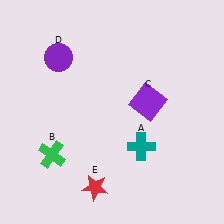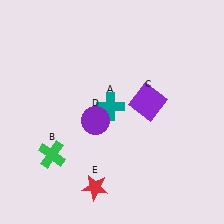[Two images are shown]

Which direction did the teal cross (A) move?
The teal cross (A) moved up.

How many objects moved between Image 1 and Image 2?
2 objects moved between the two images.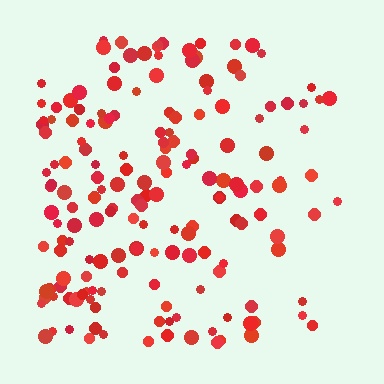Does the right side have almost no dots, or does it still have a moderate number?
Still a moderate number, just noticeably fewer than the left.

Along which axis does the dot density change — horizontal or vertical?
Horizontal.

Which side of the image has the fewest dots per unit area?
The right.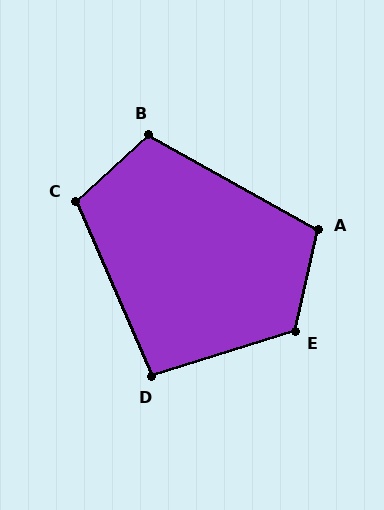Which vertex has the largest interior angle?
E, at approximately 120 degrees.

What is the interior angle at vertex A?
Approximately 107 degrees (obtuse).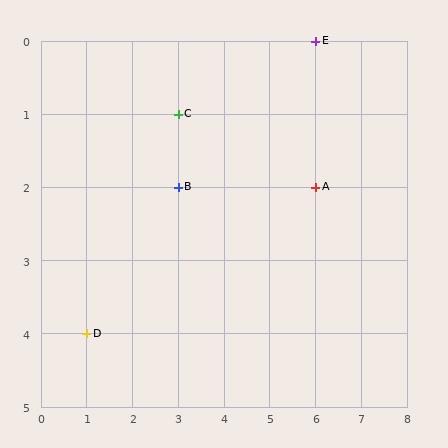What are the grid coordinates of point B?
Point B is at grid coordinates (3, 2).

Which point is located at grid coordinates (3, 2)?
Point B is at (3, 2).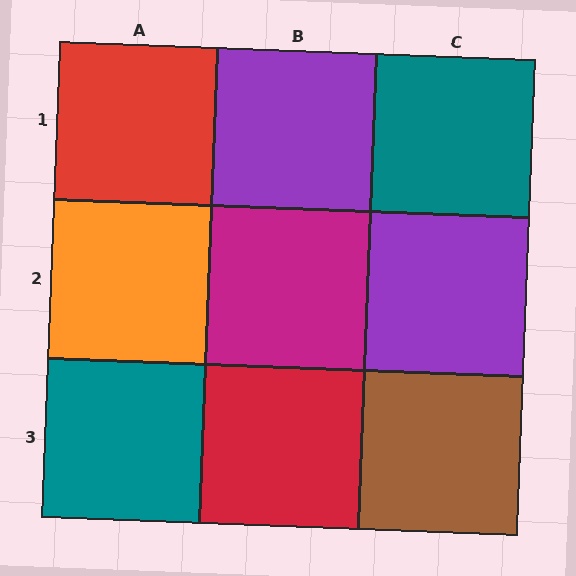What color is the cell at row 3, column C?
Brown.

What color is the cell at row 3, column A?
Teal.